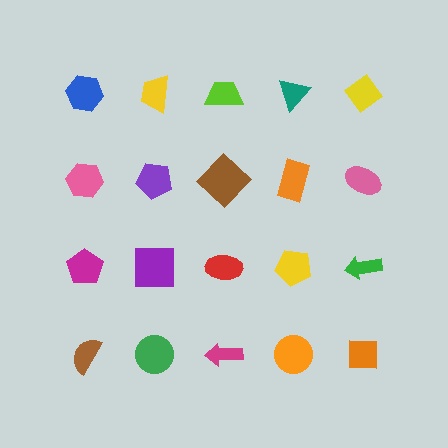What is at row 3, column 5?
A green arrow.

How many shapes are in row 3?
5 shapes.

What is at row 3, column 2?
A purple square.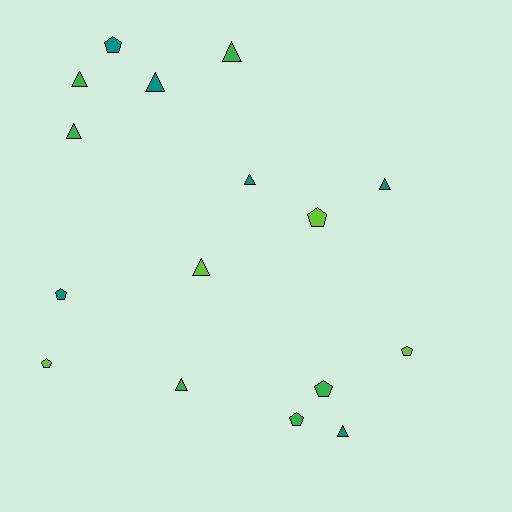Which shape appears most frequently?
Triangle, with 9 objects.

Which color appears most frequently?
Green, with 6 objects.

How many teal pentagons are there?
There are 2 teal pentagons.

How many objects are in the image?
There are 16 objects.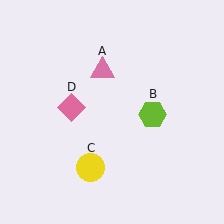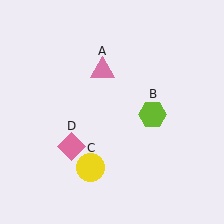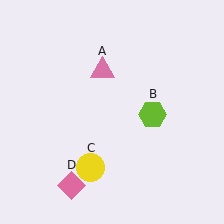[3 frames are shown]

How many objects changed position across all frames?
1 object changed position: pink diamond (object D).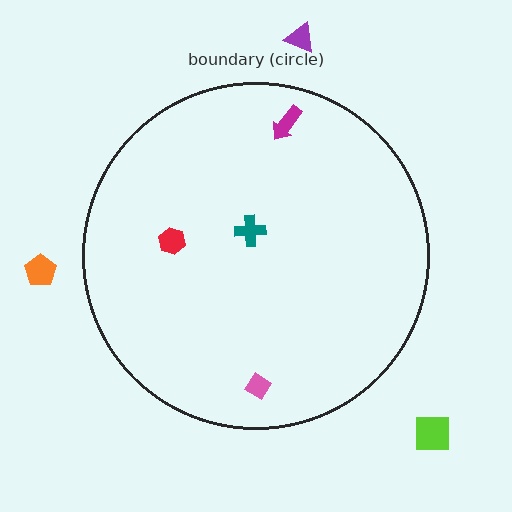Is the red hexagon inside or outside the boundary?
Inside.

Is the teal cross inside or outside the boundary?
Inside.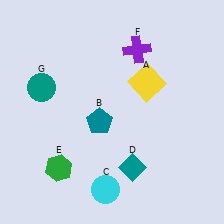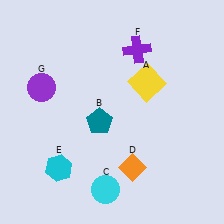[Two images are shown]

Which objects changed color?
D changed from teal to orange. E changed from green to cyan. G changed from teal to purple.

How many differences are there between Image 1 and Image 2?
There are 3 differences between the two images.